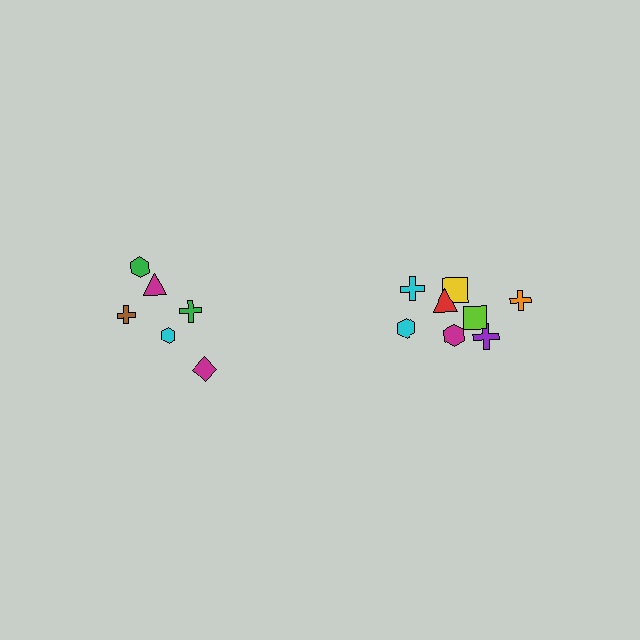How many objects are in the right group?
There are 8 objects.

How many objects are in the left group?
There are 6 objects.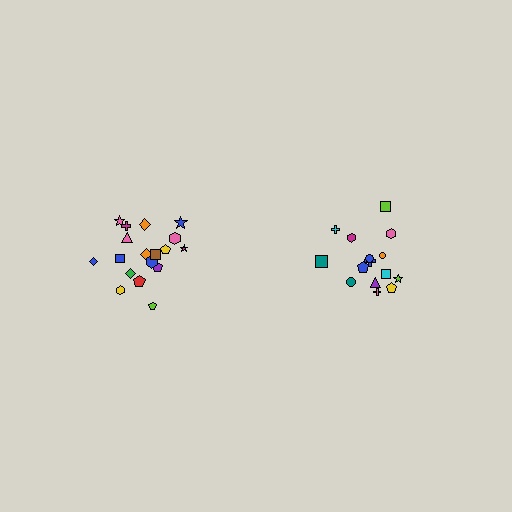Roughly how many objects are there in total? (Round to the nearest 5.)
Roughly 35 objects in total.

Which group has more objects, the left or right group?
The left group.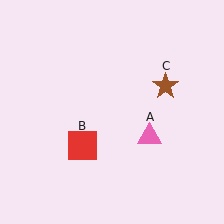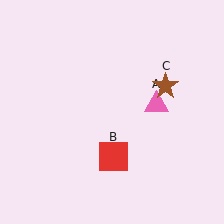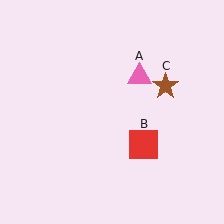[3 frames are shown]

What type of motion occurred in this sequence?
The pink triangle (object A), red square (object B) rotated counterclockwise around the center of the scene.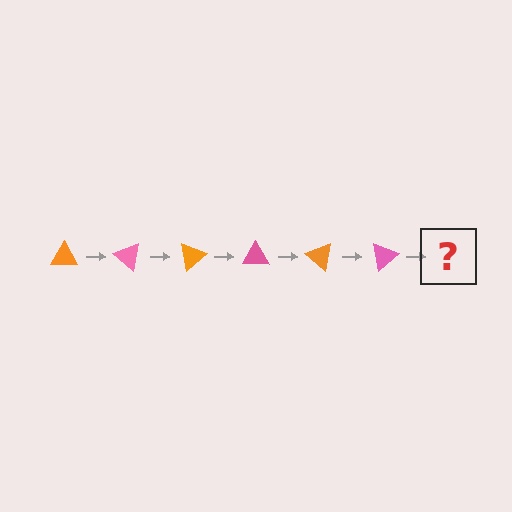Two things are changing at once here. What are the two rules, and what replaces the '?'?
The two rules are that it rotates 40 degrees each step and the color cycles through orange and pink. The '?' should be an orange triangle, rotated 240 degrees from the start.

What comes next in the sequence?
The next element should be an orange triangle, rotated 240 degrees from the start.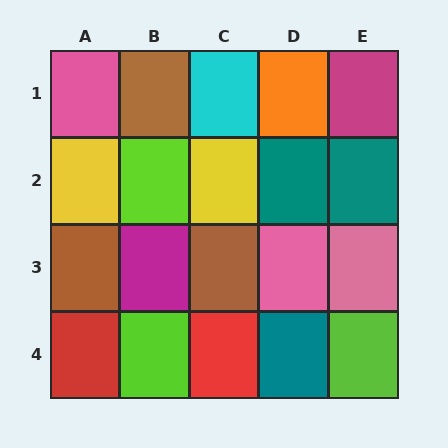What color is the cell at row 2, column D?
Teal.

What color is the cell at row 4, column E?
Lime.